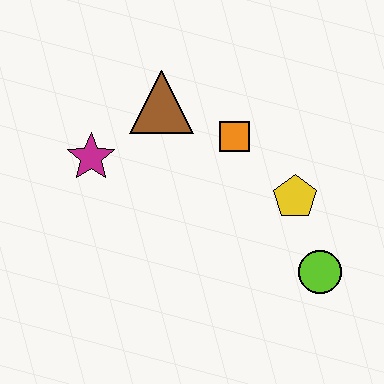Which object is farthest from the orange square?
The lime circle is farthest from the orange square.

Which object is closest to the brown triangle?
The orange square is closest to the brown triangle.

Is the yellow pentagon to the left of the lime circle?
Yes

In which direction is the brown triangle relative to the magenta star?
The brown triangle is to the right of the magenta star.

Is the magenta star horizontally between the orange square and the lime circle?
No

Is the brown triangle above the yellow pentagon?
Yes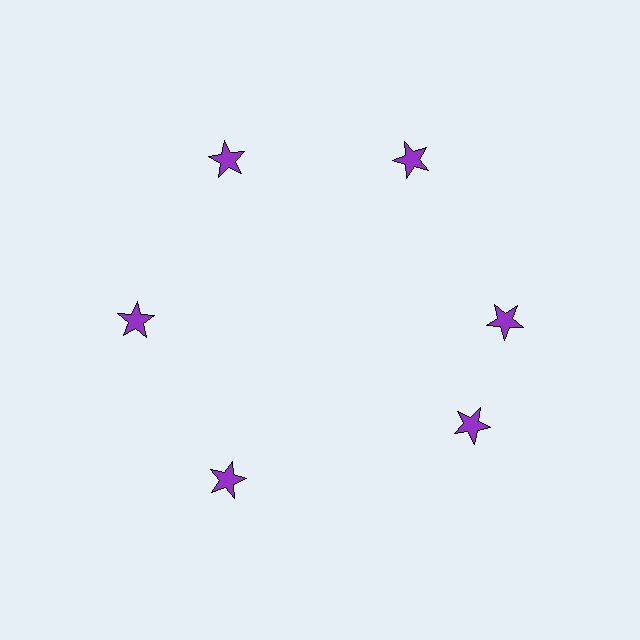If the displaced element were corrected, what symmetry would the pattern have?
It would have 6-fold rotational symmetry — the pattern would map onto itself every 60 degrees.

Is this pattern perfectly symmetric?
No. The 6 purple stars are arranged in a ring, but one element near the 5 o'clock position is rotated out of alignment along the ring, breaking the 6-fold rotational symmetry.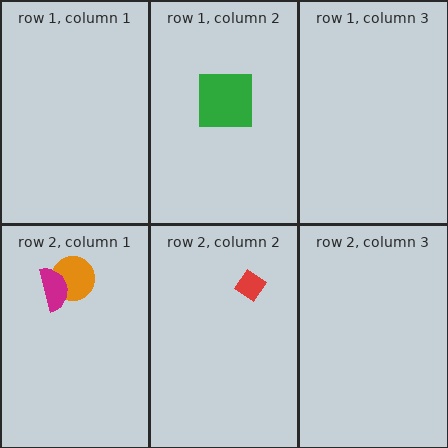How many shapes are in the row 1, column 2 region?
1.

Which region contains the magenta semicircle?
The row 2, column 1 region.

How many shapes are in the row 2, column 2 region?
1.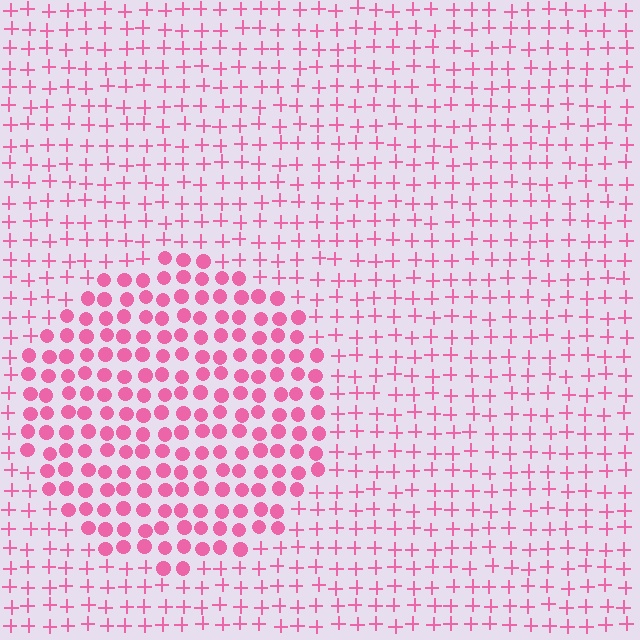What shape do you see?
I see a circle.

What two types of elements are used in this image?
The image uses circles inside the circle region and plus signs outside it.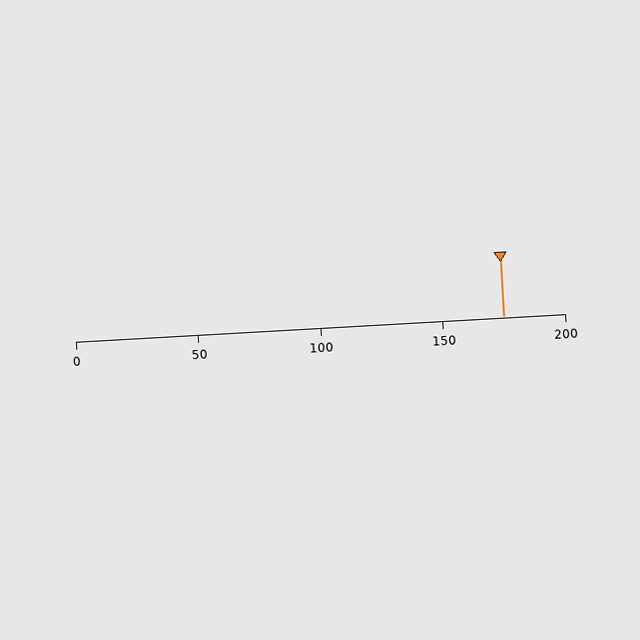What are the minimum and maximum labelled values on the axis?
The axis runs from 0 to 200.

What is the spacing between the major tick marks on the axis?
The major ticks are spaced 50 apart.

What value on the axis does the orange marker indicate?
The marker indicates approximately 175.